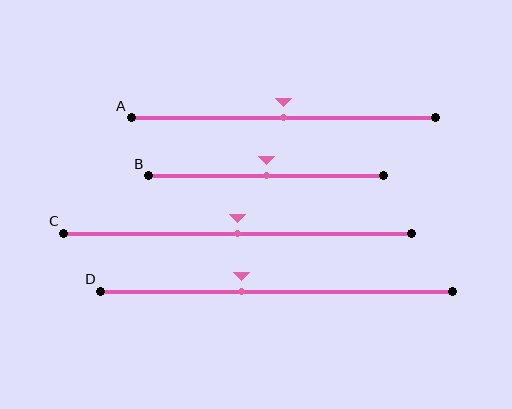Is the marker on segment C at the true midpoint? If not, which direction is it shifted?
Yes, the marker on segment C is at the true midpoint.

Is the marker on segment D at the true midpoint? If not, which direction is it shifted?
No, the marker on segment D is shifted to the left by about 10% of the segment length.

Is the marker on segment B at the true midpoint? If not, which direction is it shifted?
Yes, the marker on segment B is at the true midpoint.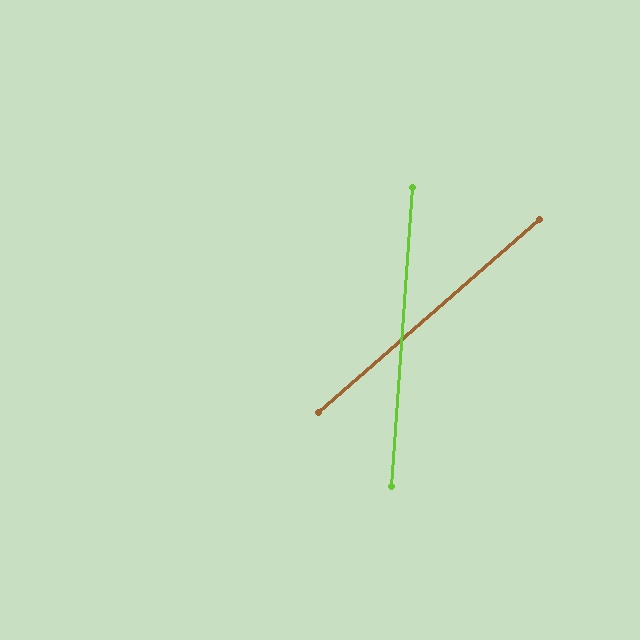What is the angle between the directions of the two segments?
Approximately 45 degrees.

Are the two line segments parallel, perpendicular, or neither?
Neither parallel nor perpendicular — they differ by about 45°.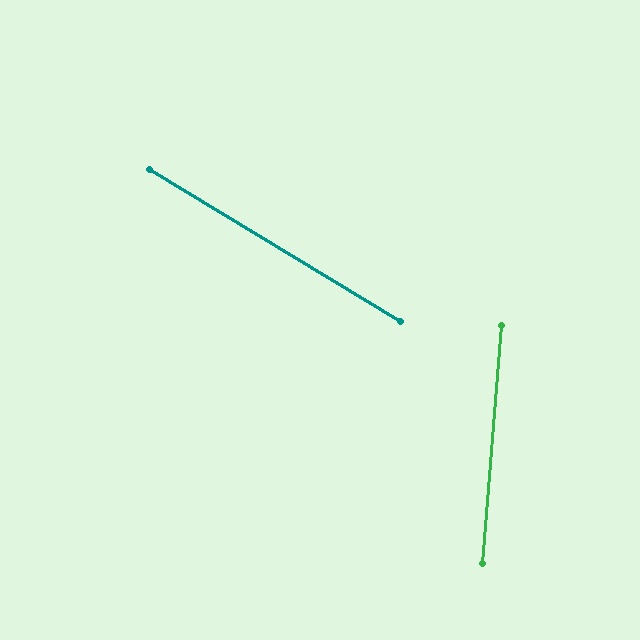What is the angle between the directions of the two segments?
Approximately 63 degrees.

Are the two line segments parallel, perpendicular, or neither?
Neither parallel nor perpendicular — they differ by about 63°.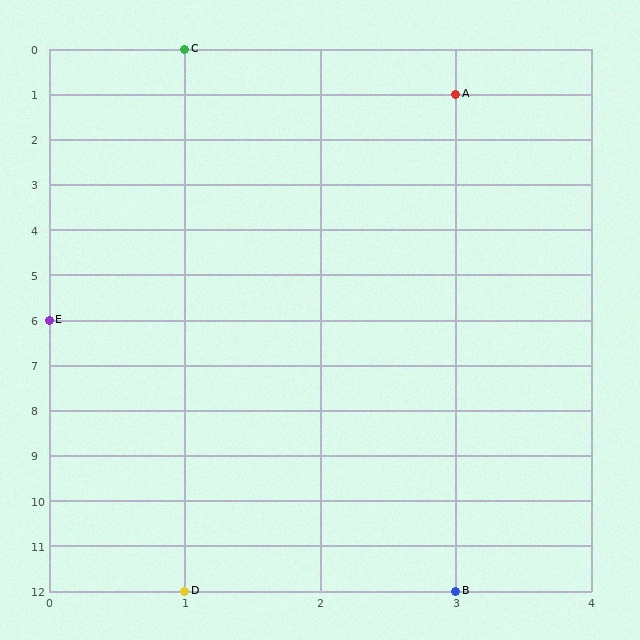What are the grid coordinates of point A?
Point A is at grid coordinates (3, 1).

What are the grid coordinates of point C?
Point C is at grid coordinates (1, 0).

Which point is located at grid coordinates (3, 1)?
Point A is at (3, 1).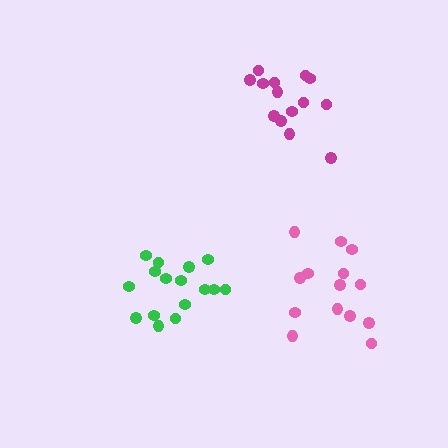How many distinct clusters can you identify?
There are 3 distinct clusters.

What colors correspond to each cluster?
The clusters are colored: pink, magenta, green.